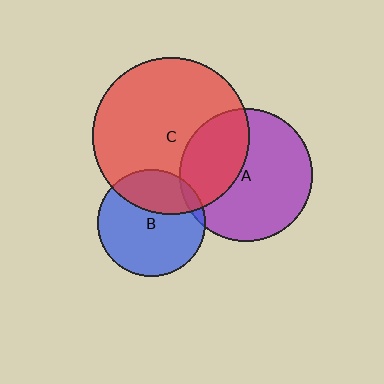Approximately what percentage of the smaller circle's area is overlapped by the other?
Approximately 5%.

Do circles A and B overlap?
Yes.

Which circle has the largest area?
Circle C (red).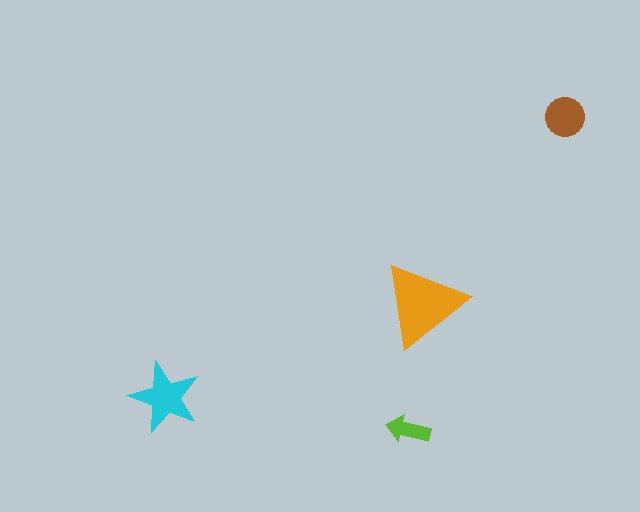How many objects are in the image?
There are 4 objects in the image.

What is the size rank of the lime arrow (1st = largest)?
4th.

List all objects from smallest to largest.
The lime arrow, the brown circle, the cyan star, the orange triangle.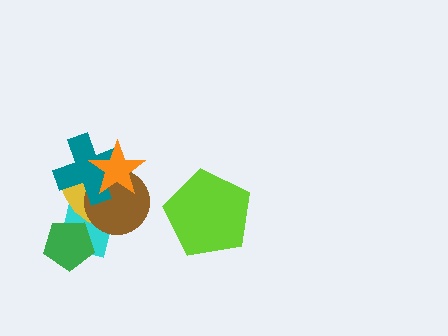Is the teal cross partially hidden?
Yes, it is partially covered by another shape.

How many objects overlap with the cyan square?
3 objects overlap with the cyan square.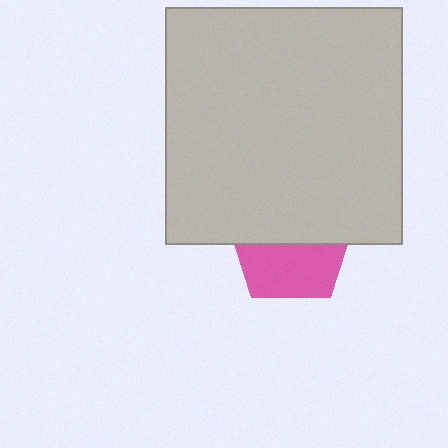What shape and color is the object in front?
The object in front is a light gray square.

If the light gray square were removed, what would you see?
You would see the complete pink pentagon.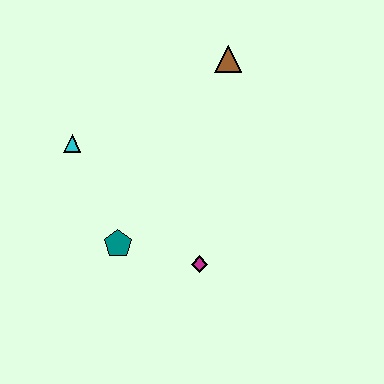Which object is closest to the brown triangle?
The cyan triangle is closest to the brown triangle.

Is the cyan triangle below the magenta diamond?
No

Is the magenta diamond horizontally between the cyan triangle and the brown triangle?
Yes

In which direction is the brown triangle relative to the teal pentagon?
The brown triangle is above the teal pentagon.